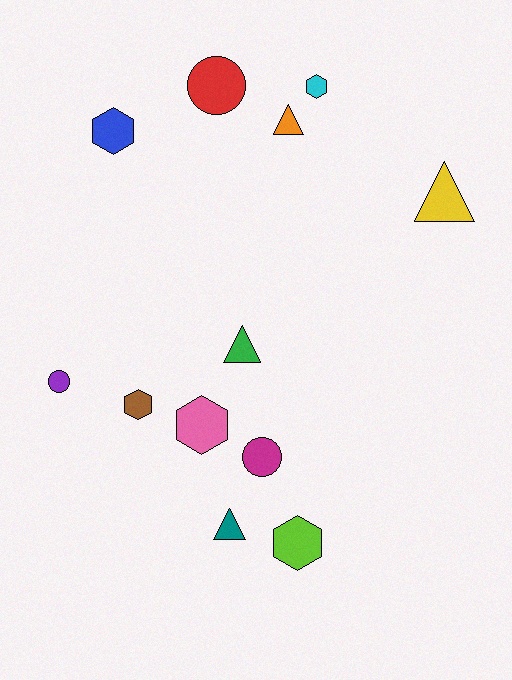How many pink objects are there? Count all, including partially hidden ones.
There is 1 pink object.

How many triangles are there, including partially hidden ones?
There are 4 triangles.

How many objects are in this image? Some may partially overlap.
There are 12 objects.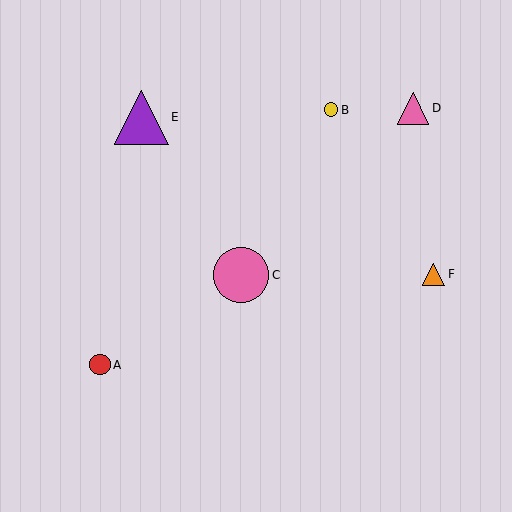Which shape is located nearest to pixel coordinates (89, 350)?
The red circle (labeled A) at (100, 365) is nearest to that location.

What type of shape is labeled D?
Shape D is a pink triangle.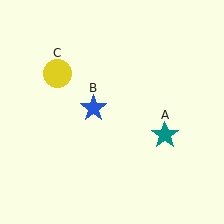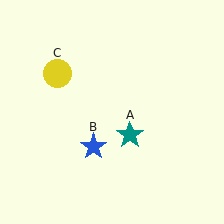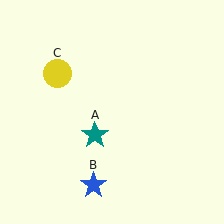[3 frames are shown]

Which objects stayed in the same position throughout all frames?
Yellow circle (object C) remained stationary.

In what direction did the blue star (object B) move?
The blue star (object B) moved down.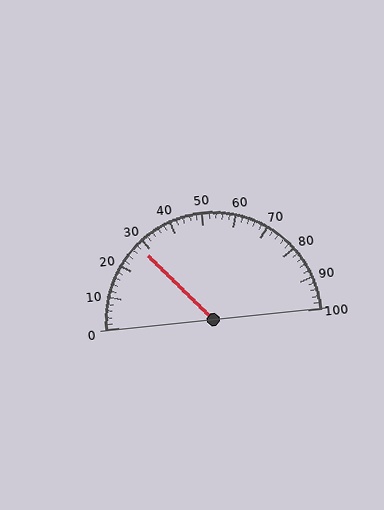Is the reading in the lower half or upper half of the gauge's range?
The reading is in the lower half of the range (0 to 100).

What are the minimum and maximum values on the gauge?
The gauge ranges from 0 to 100.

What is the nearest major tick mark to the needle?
The nearest major tick mark is 30.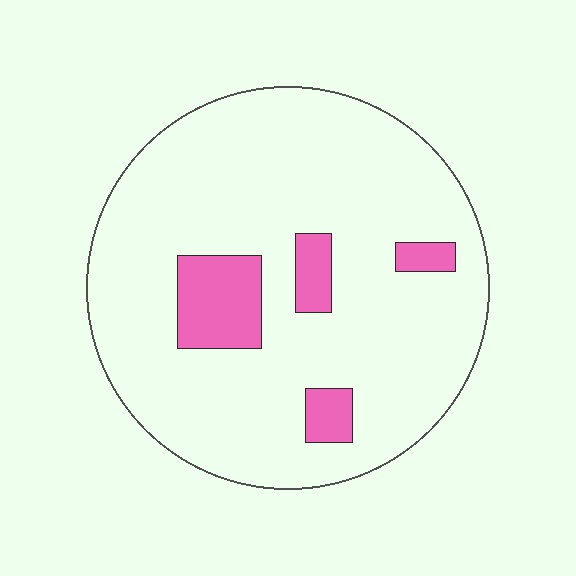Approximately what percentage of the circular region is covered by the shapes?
Approximately 10%.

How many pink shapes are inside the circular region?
4.